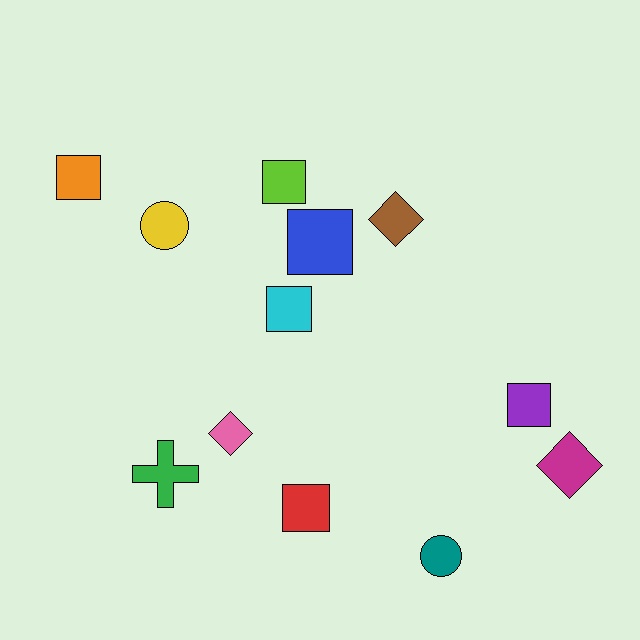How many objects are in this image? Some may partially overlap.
There are 12 objects.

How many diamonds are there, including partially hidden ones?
There are 3 diamonds.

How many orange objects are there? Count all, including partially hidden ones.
There is 1 orange object.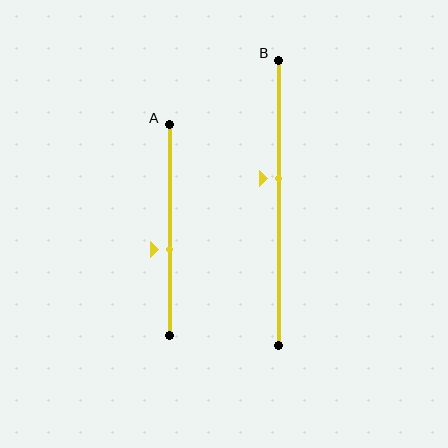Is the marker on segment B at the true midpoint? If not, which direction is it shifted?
No, the marker on segment B is shifted upward by about 8% of the segment length.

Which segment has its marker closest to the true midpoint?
Segment B has its marker closest to the true midpoint.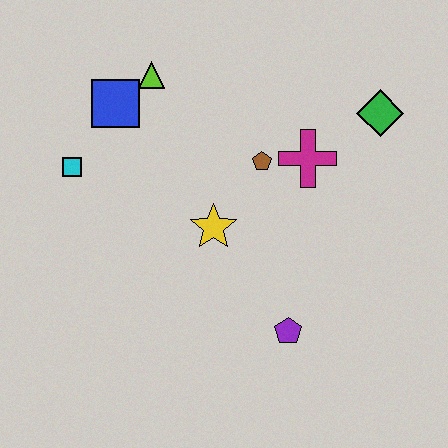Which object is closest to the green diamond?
The magenta cross is closest to the green diamond.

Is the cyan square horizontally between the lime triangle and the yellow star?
No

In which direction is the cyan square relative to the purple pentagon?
The cyan square is to the left of the purple pentagon.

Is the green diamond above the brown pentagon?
Yes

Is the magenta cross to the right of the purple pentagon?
Yes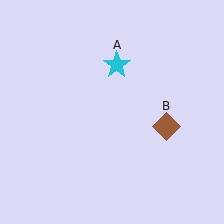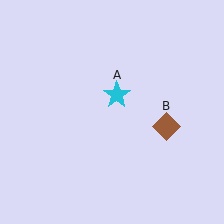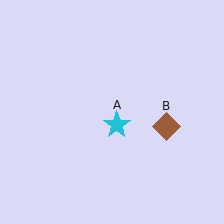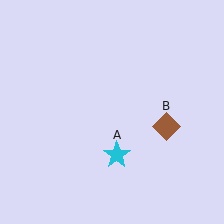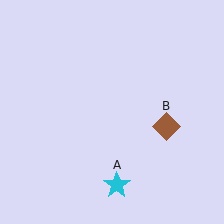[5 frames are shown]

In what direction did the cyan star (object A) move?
The cyan star (object A) moved down.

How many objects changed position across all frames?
1 object changed position: cyan star (object A).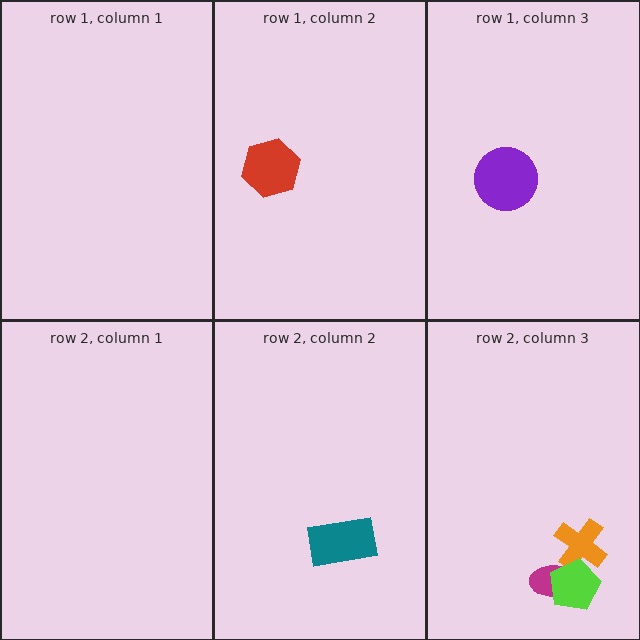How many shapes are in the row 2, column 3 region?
3.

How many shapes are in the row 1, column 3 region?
1.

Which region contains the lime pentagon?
The row 2, column 3 region.